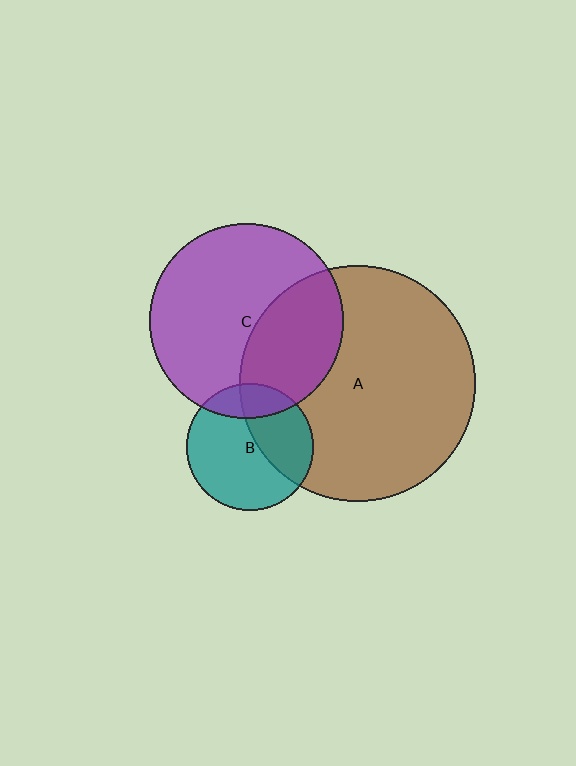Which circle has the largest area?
Circle A (brown).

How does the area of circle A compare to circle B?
Approximately 3.5 times.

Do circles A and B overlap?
Yes.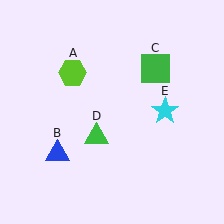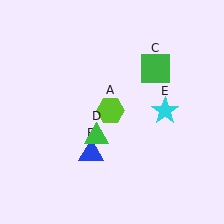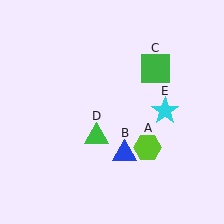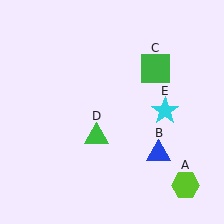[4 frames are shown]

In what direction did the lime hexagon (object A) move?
The lime hexagon (object A) moved down and to the right.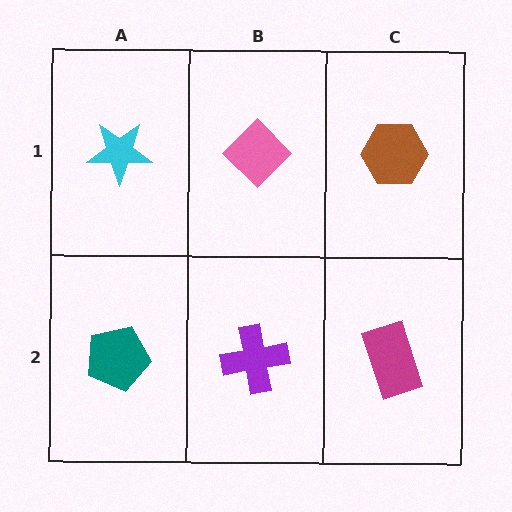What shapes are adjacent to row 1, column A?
A teal pentagon (row 2, column A), a pink diamond (row 1, column B).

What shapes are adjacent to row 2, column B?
A pink diamond (row 1, column B), a teal pentagon (row 2, column A), a magenta rectangle (row 2, column C).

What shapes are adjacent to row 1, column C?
A magenta rectangle (row 2, column C), a pink diamond (row 1, column B).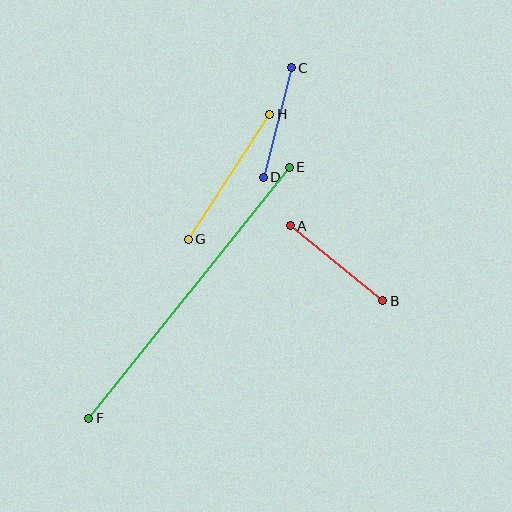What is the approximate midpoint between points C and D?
The midpoint is at approximately (277, 122) pixels.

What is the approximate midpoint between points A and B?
The midpoint is at approximately (337, 263) pixels.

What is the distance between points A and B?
The distance is approximately 119 pixels.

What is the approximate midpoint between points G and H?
The midpoint is at approximately (229, 177) pixels.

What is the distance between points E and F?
The distance is approximately 321 pixels.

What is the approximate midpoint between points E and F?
The midpoint is at approximately (189, 293) pixels.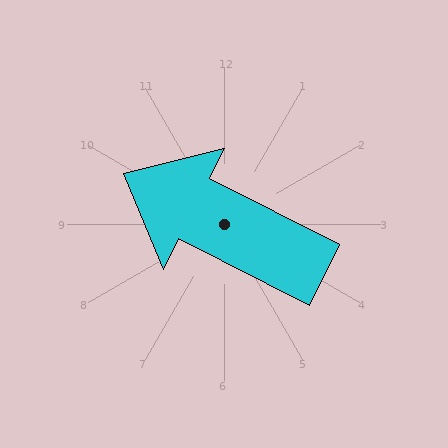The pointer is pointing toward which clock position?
Roughly 10 o'clock.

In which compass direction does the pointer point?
Northwest.